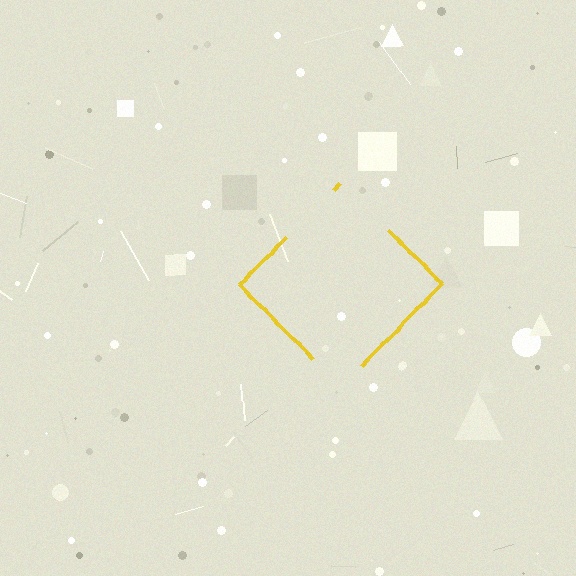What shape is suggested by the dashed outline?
The dashed outline suggests a diamond.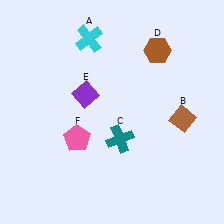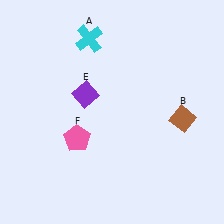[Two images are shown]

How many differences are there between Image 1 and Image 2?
There are 2 differences between the two images.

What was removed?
The teal cross (C), the brown hexagon (D) were removed in Image 2.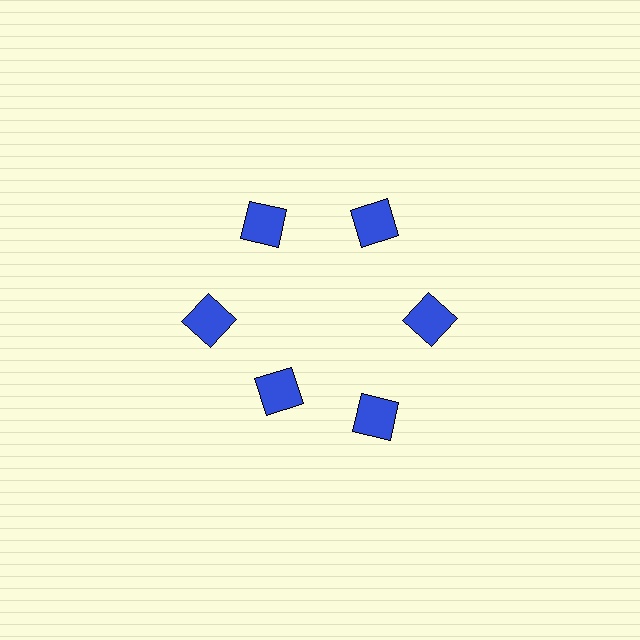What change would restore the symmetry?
The symmetry would be restored by moving it outward, back onto the ring so that all 6 squares sit at equal angles and equal distance from the center.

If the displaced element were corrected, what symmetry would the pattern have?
It would have 6-fold rotational symmetry — the pattern would map onto itself every 60 degrees.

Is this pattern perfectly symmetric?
No. The 6 blue squares are arranged in a ring, but one element near the 7 o'clock position is pulled inward toward the center, breaking the 6-fold rotational symmetry.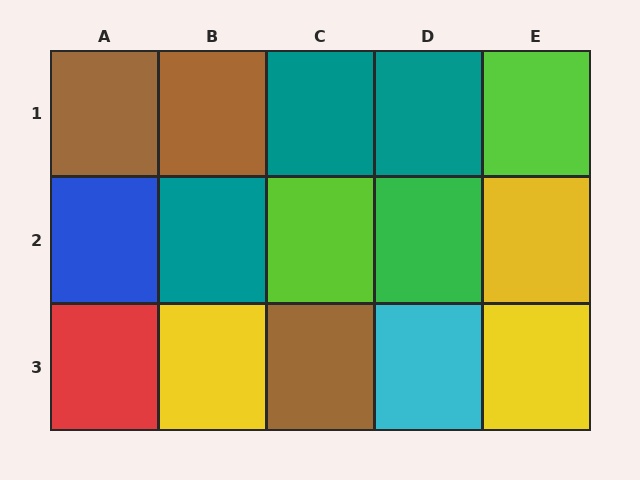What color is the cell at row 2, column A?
Blue.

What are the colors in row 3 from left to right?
Red, yellow, brown, cyan, yellow.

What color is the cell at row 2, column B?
Teal.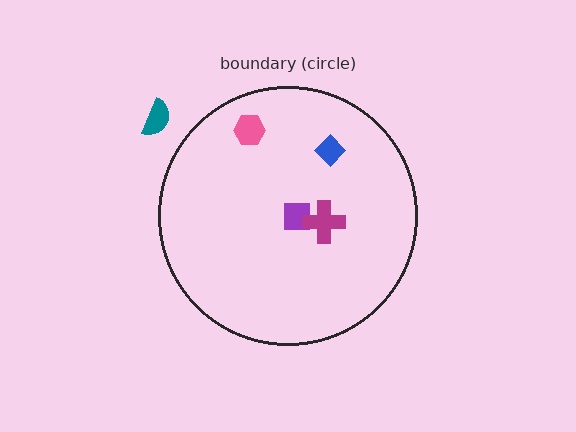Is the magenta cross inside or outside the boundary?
Inside.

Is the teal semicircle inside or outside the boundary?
Outside.